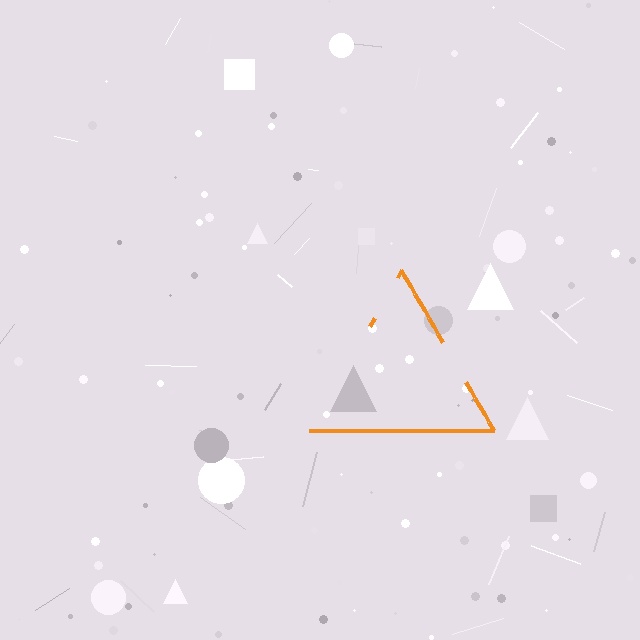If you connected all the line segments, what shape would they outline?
They would outline a triangle.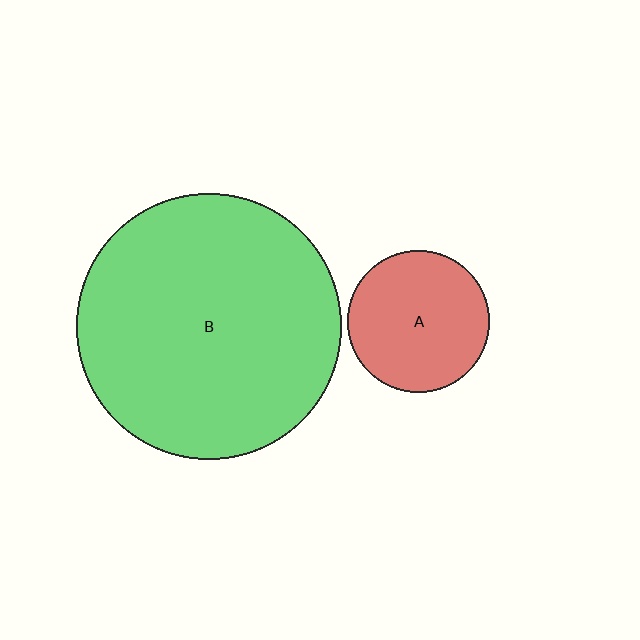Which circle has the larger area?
Circle B (green).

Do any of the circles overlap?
No, none of the circles overlap.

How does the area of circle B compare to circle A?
Approximately 3.5 times.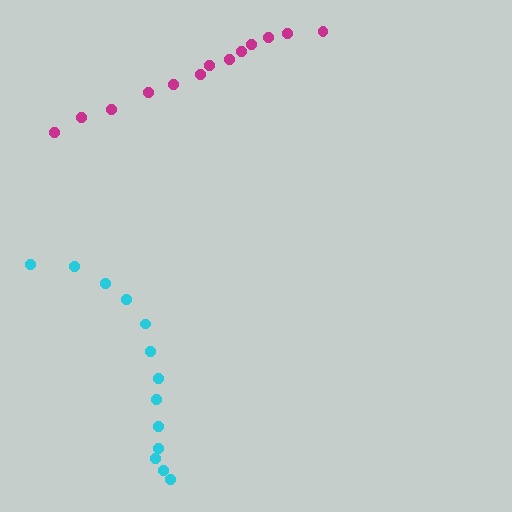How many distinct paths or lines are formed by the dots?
There are 2 distinct paths.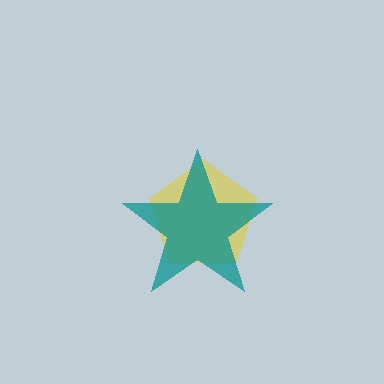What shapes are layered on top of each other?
The layered shapes are: a yellow pentagon, a teal star.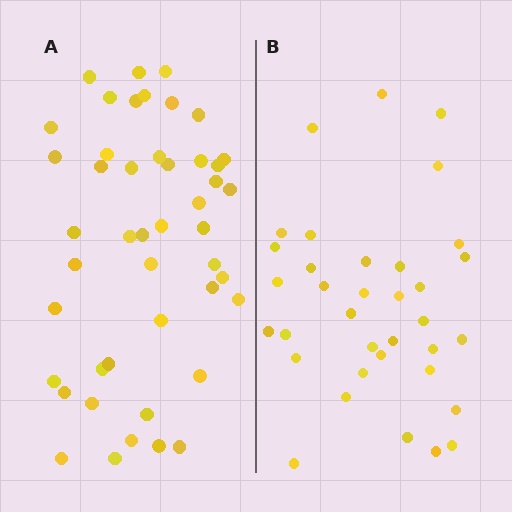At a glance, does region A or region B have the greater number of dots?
Region A (the left region) has more dots.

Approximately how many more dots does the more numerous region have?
Region A has roughly 12 or so more dots than region B.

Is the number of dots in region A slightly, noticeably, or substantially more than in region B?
Region A has noticeably more, but not dramatically so. The ratio is roughly 1.3 to 1.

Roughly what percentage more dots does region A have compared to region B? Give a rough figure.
About 30% more.